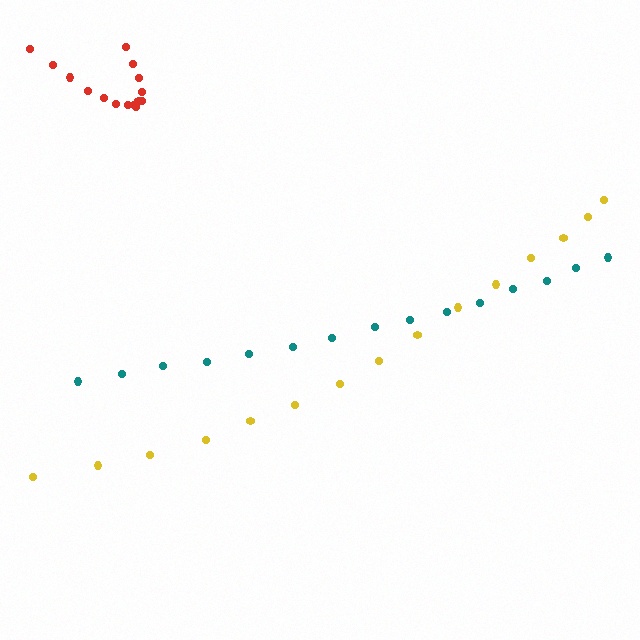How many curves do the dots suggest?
There are 3 distinct paths.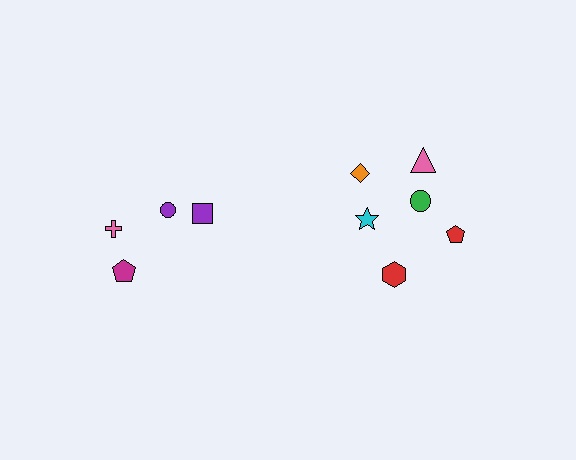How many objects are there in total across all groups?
There are 10 objects.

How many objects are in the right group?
There are 6 objects.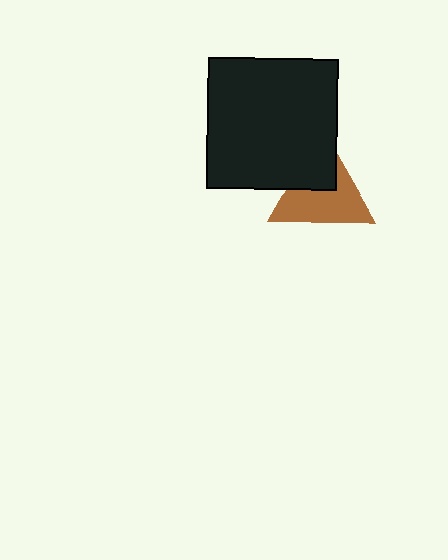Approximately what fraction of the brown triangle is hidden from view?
Roughly 37% of the brown triangle is hidden behind the black rectangle.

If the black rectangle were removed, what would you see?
You would see the complete brown triangle.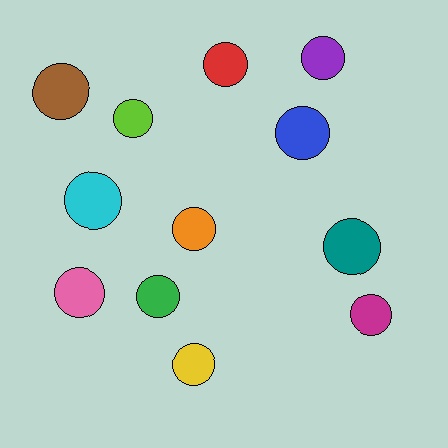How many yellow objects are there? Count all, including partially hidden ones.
There is 1 yellow object.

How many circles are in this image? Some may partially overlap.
There are 12 circles.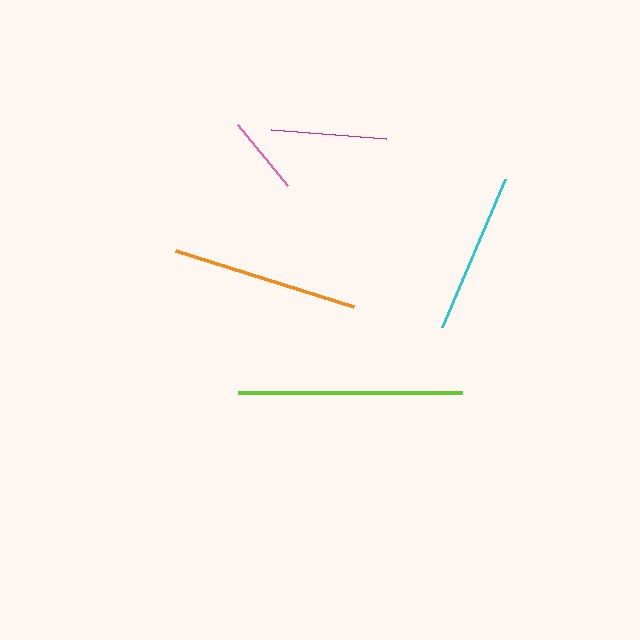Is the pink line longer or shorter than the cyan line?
The cyan line is longer than the pink line.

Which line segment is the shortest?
The pink line is the shortest at approximately 79 pixels.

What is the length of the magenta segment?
The magenta segment is approximately 115 pixels long.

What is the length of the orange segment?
The orange segment is approximately 187 pixels long.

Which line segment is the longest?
The lime line is the longest at approximately 224 pixels.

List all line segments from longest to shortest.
From longest to shortest: lime, orange, cyan, magenta, pink.